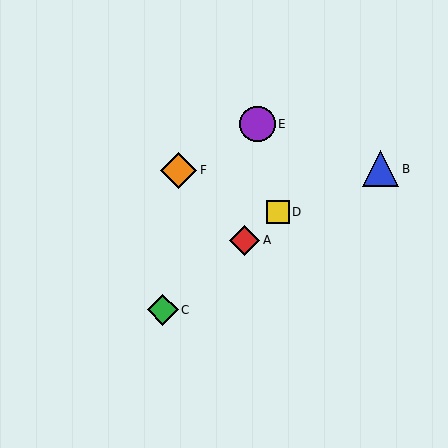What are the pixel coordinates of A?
Object A is at (245, 240).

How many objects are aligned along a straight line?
3 objects (A, C, D) are aligned along a straight line.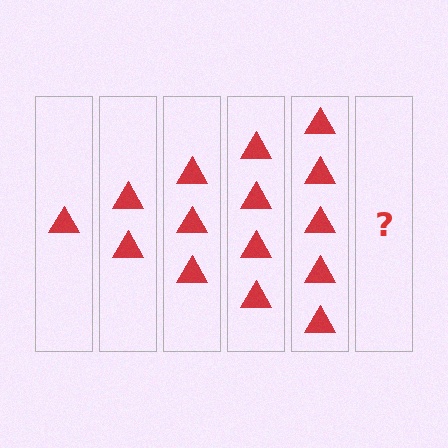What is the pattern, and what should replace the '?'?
The pattern is that each step adds one more triangle. The '?' should be 6 triangles.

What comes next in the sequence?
The next element should be 6 triangles.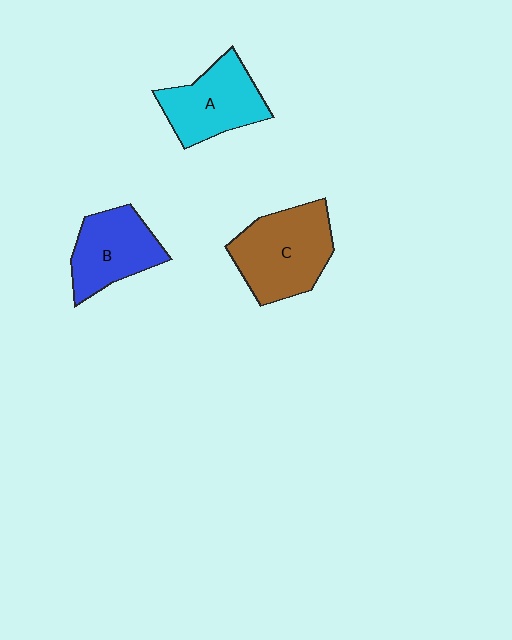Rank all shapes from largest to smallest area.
From largest to smallest: C (brown), A (cyan), B (blue).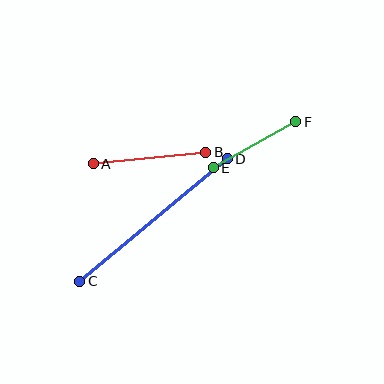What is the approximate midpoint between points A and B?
The midpoint is at approximately (150, 158) pixels.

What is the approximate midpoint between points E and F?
The midpoint is at approximately (255, 145) pixels.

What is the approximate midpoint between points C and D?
The midpoint is at approximately (154, 220) pixels.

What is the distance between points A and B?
The distance is approximately 113 pixels.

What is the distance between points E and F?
The distance is approximately 95 pixels.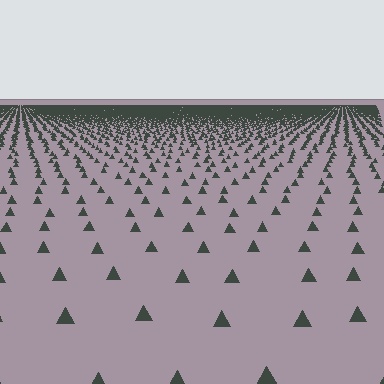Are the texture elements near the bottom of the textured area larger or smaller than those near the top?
Larger. Near the bottom, elements are closer to the viewer and appear at a bigger on-screen size.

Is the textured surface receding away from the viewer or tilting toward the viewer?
The surface is receding away from the viewer. Texture elements get smaller and denser toward the top.